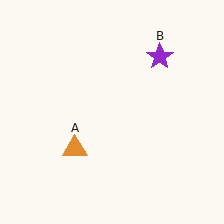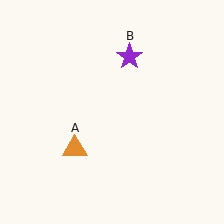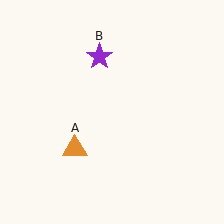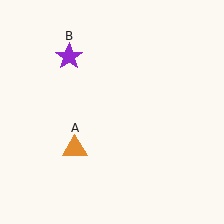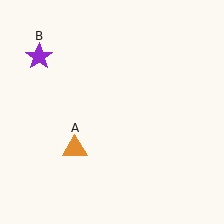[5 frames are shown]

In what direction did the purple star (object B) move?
The purple star (object B) moved left.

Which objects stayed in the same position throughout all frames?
Orange triangle (object A) remained stationary.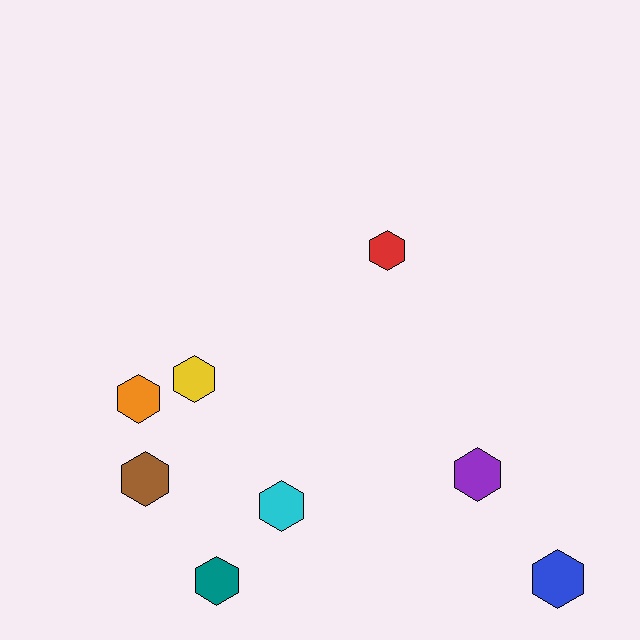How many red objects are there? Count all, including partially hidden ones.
There is 1 red object.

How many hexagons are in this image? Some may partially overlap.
There are 8 hexagons.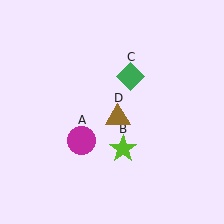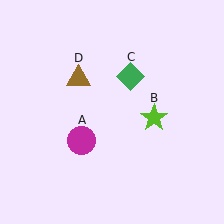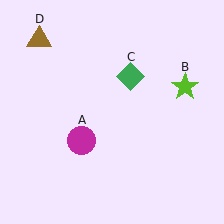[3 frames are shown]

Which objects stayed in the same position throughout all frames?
Magenta circle (object A) and green diamond (object C) remained stationary.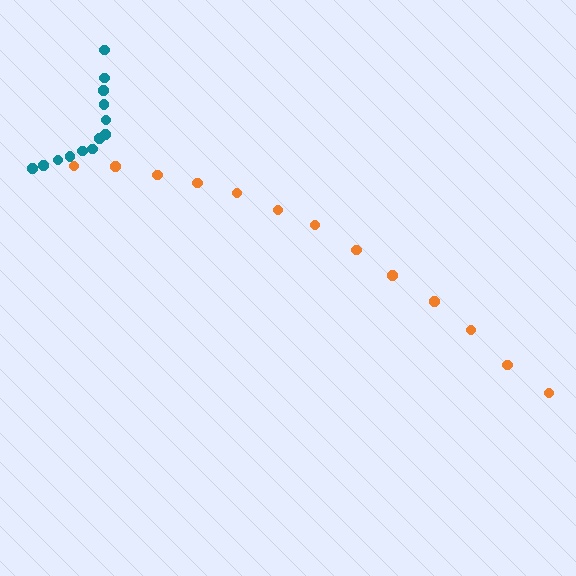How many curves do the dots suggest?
There are 2 distinct paths.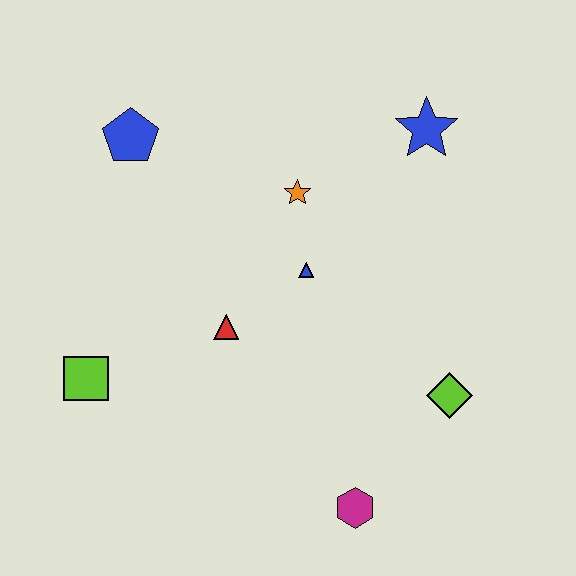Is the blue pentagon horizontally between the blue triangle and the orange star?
No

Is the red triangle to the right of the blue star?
No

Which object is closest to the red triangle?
The blue triangle is closest to the red triangle.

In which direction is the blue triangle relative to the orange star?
The blue triangle is below the orange star.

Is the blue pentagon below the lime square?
No